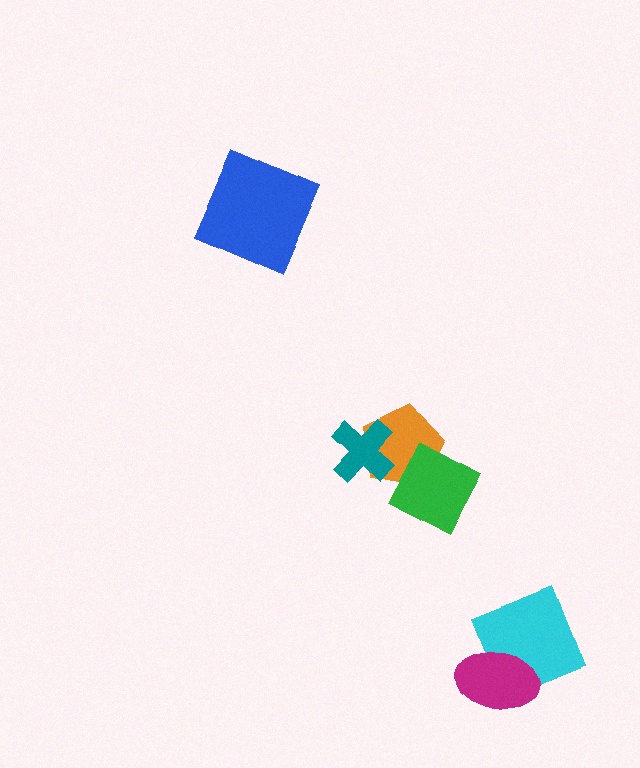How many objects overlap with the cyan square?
1 object overlaps with the cyan square.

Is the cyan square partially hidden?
Yes, it is partially covered by another shape.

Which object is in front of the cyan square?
The magenta ellipse is in front of the cyan square.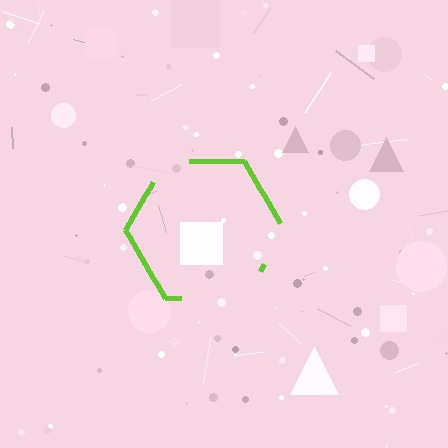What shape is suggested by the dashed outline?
The dashed outline suggests a hexagon.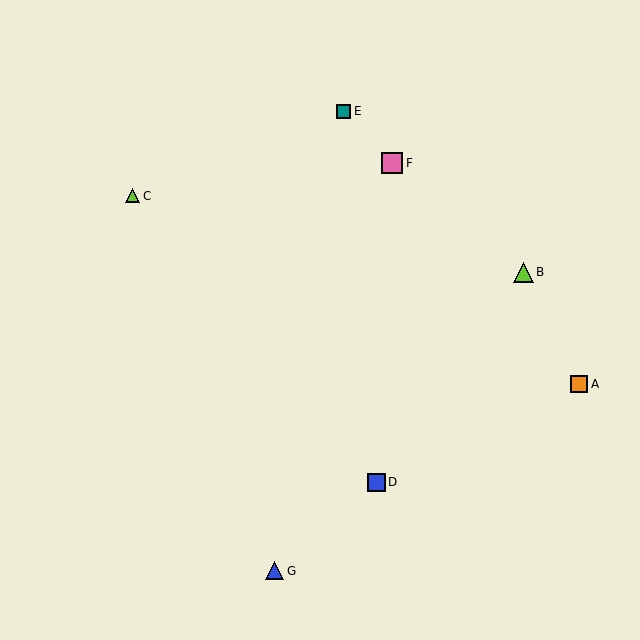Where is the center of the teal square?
The center of the teal square is at (344, 111).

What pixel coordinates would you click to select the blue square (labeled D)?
Click at (376, 482) to select the blue square D.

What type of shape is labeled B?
Shape B is a lime triangle.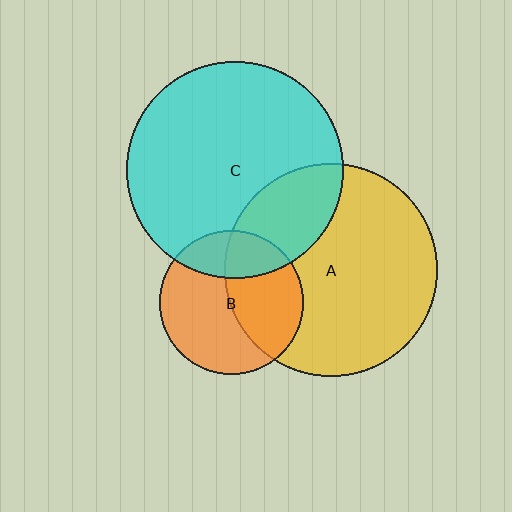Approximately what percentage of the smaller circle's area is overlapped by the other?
Approximately 25%.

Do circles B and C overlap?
Yes.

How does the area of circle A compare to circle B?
Approximately 2.2 times.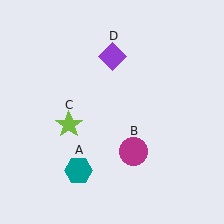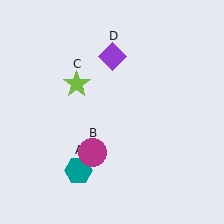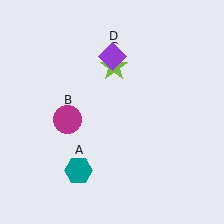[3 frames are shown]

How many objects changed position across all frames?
2 objects changed position: magenta circle (object B), lime star (object C).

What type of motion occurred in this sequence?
The magenta circle (object B), lime star (object C) rotated clockwise around the center of the scene.